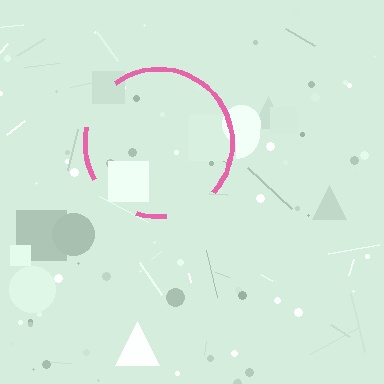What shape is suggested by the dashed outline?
The dashed outline suggests a circle.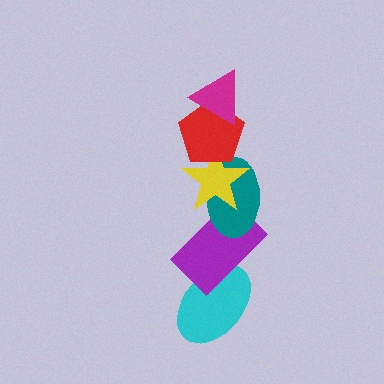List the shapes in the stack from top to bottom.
From top to bottom: the magenta triangle, the red pentagon, the yellow star, the teal ellipse, the purple rectangle, the cyan ellipse.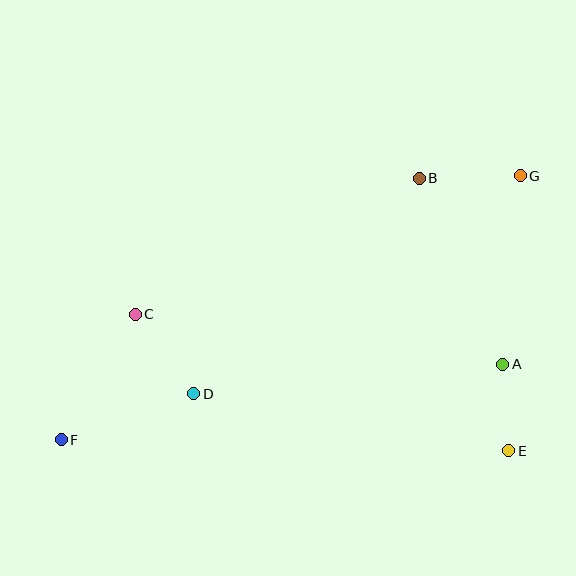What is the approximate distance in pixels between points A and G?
The distance between A and G is approximately 190 pixels.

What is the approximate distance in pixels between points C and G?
The distance between C and G is approximately 409 pixels.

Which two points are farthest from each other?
Points F and G are farthest from each other.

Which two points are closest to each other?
Points A and E are closest to each other.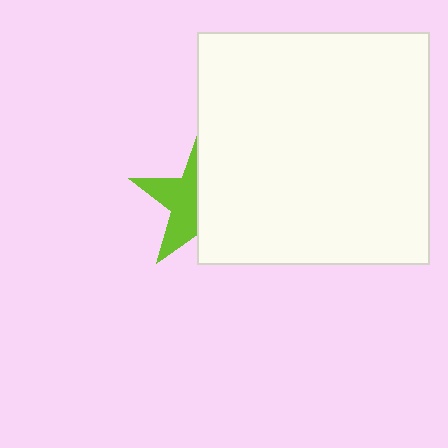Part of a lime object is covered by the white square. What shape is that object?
It is a star.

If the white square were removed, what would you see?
You would see the complete lime star.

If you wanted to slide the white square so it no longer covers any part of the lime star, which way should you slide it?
Slide it right — that is the most direct way to separate the two shapes.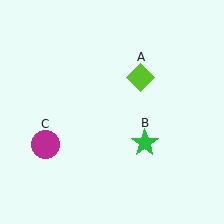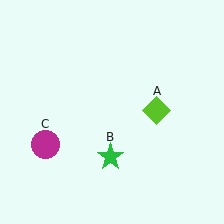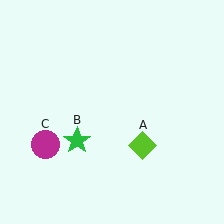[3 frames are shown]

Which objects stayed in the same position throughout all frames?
Magenta circle (object C) remained stationary.